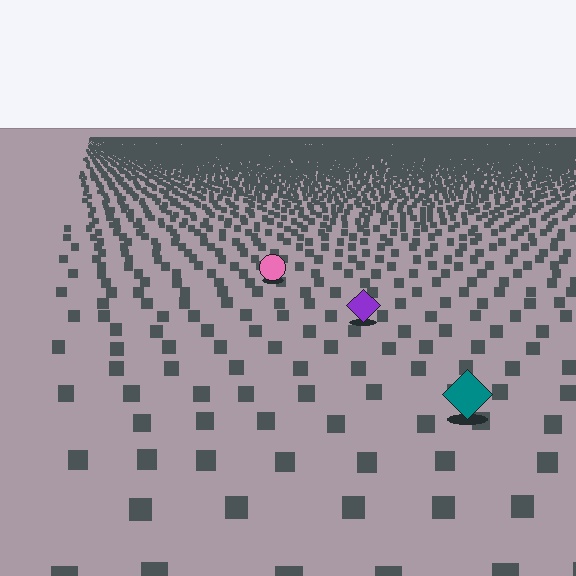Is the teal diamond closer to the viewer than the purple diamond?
Yes. The teal diamond is closer — you can tell from the texture gradient: the ground texture is coarser near it.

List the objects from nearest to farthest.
From nearest to farthest: the teal diamond, the purple diamond, the pink circle.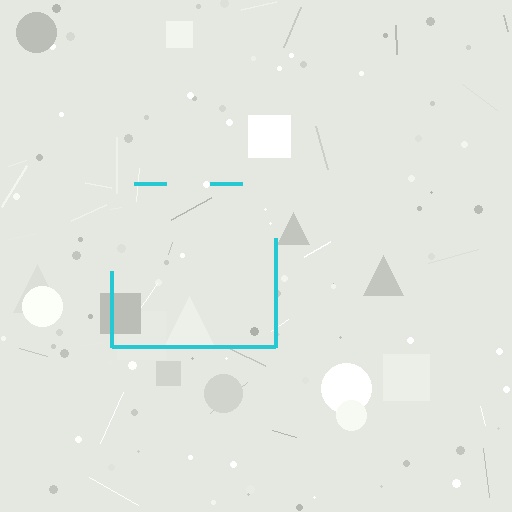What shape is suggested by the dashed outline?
The dashed outline suggests a square.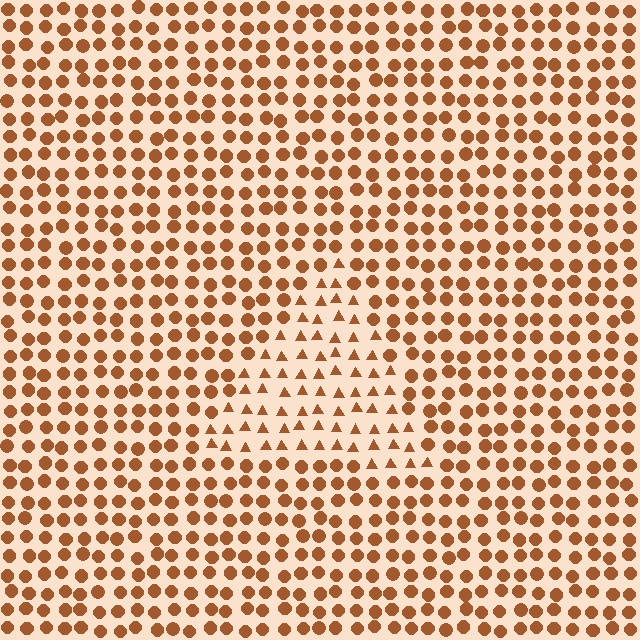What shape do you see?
I see a triangle.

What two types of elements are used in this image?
The image uses triangles inside the triangle region and circles outside it.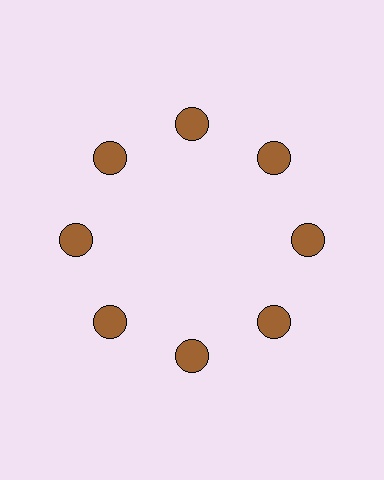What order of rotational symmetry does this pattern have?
This pattern has 8-fold rotational symmetry.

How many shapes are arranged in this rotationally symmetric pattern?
There are 8 shapes, arranged in 8 groups of 1.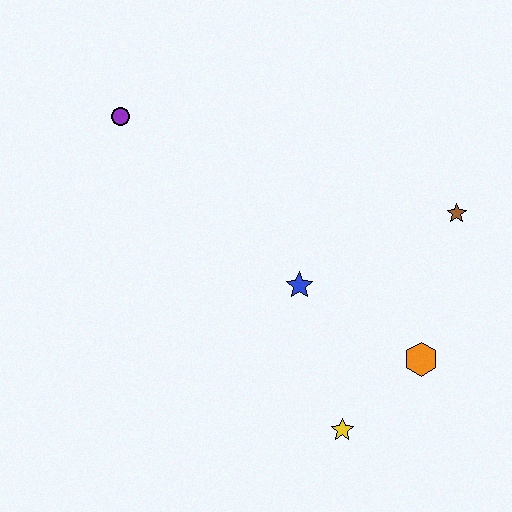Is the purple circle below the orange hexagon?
No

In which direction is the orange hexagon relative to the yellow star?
The orange hexagon is to the right of the yellow star.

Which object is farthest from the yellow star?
The purple circle is farthest from the yellow star.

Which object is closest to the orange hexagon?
The yellow star is closest to the orange hexagon.